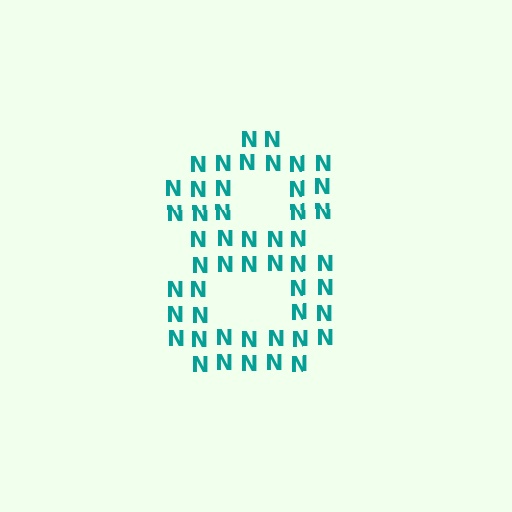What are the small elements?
The small elements are letter N's.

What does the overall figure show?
The overall figure shows the digit 8.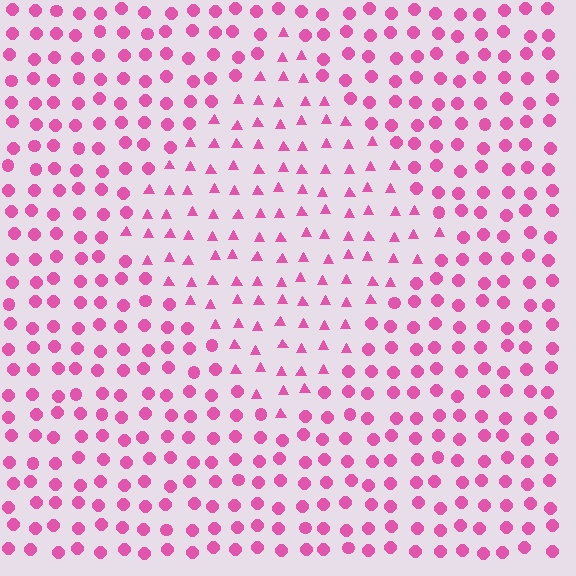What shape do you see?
I see a diamond.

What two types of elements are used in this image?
The image uses triangles inside the diamond region and circles outside it.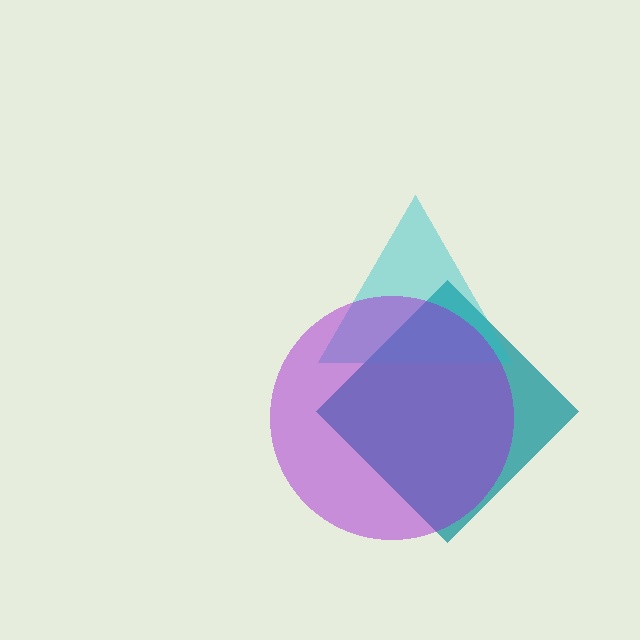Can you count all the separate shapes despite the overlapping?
Yes, there are 3 separate shapes.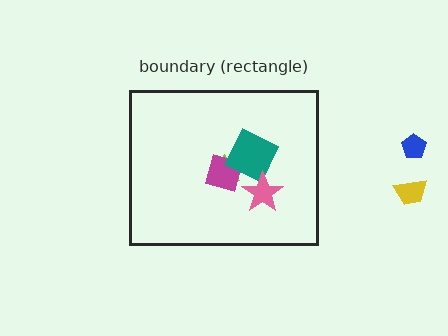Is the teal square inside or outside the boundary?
Inside.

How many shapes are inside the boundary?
4 inside, 2 outside.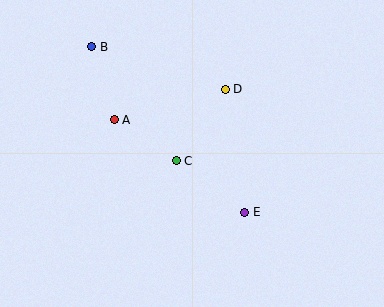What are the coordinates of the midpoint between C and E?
The midpoint between C and E is at (211, 186).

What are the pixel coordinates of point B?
Point B is at (91, 47).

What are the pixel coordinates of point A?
Point A is at (114, 120).